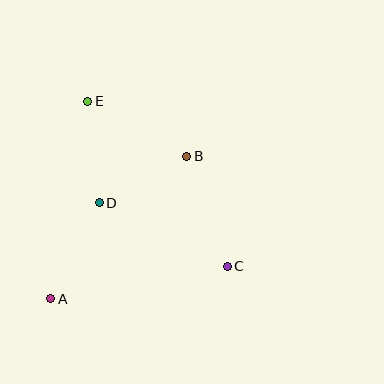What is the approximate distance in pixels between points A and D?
The distance between A and D is approximately 108 pixels.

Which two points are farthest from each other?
Points C and E are farthest from each other.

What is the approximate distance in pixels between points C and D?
The distance between C and D is approximately 143 pixels.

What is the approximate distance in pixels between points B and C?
The distance between B and C is approximately 118 pixels.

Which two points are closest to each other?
Points B and D are closest to each other.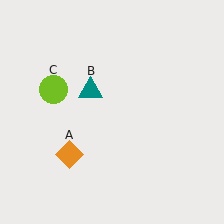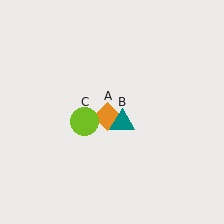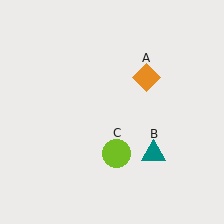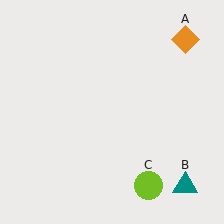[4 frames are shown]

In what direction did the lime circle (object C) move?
The lime circle (object C) moved down and to the right.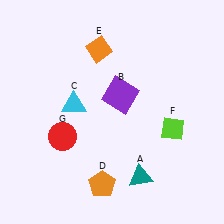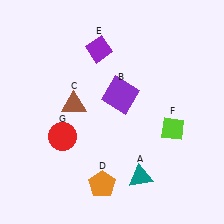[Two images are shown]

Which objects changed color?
C changed from cyan to brown. E changed from orange to purple.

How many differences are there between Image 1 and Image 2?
There are 2 differences between the two images.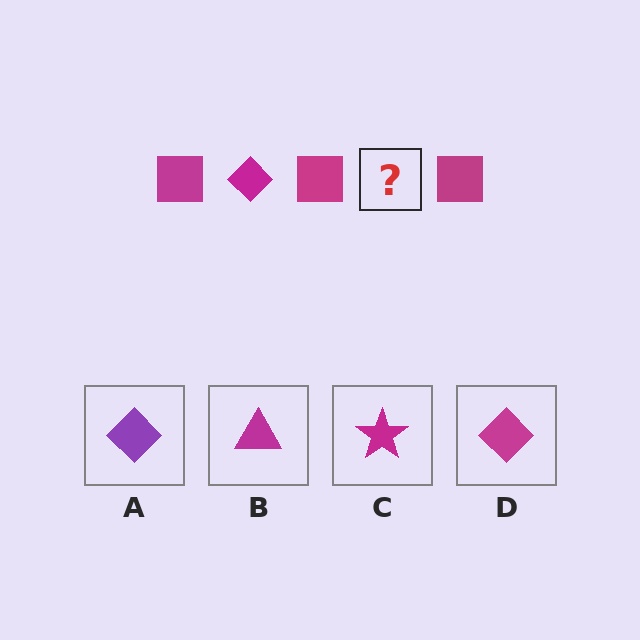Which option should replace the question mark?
Option D.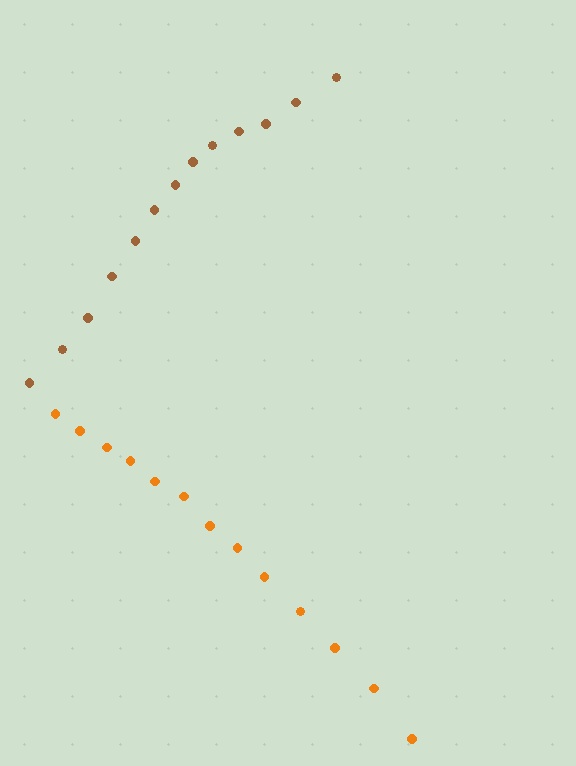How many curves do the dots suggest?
There are 2 distinct paths.